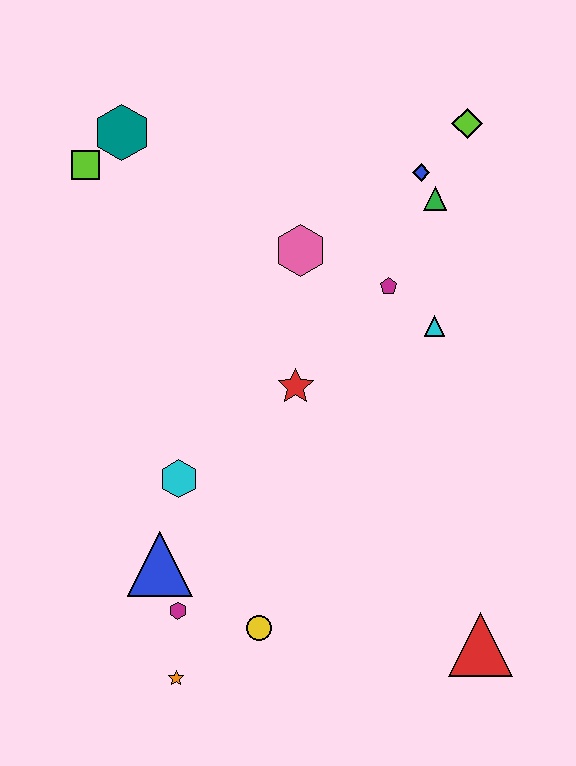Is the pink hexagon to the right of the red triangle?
No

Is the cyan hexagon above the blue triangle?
Yes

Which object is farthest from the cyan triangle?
The orange star is farthest from the cyan triangle.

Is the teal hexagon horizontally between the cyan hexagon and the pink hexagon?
No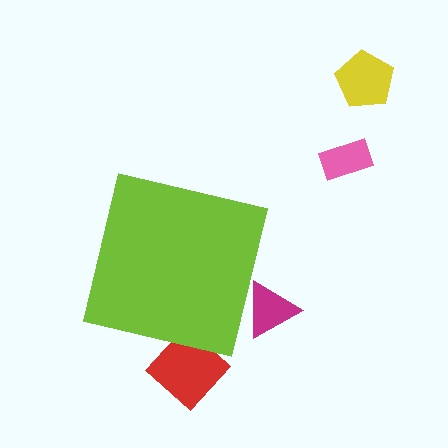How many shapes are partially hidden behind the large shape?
2 shapes are partially hidden.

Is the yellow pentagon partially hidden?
No, the yellow pentagon is fully visible.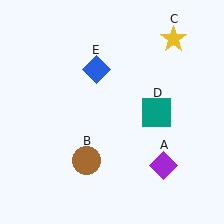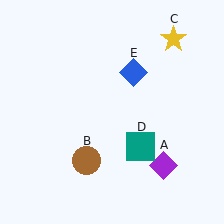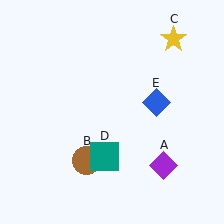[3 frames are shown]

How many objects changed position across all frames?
2 objects changed position: teal square (object D), blue diamond (object E).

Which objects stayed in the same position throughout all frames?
Purple diamond (object A) and brown circle (object B) and yellow star (object C) remained stationary.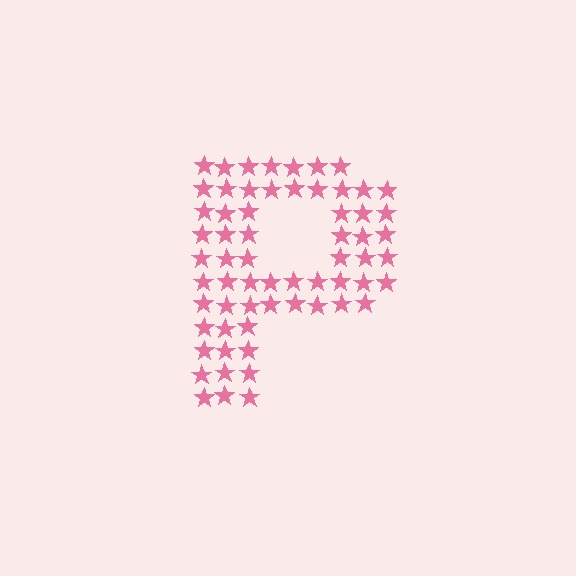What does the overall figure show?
The overall figure shows the letter P.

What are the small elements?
The small elements are stars.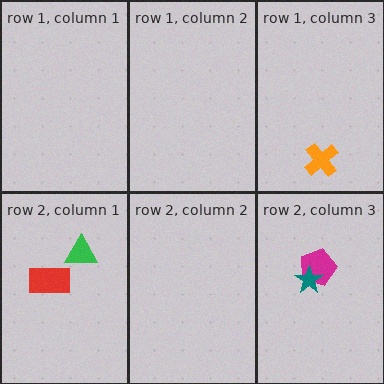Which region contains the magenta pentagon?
The row 2, column 3 region.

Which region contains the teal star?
The row 2, column 3 region.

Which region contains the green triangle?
The row 2, column 1 region.